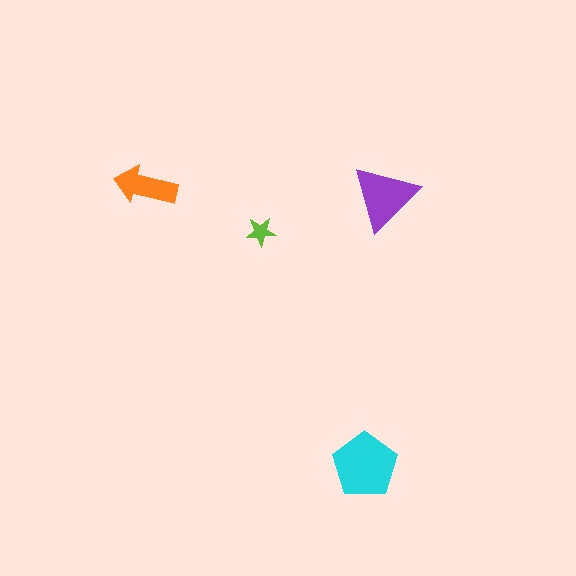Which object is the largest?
The cyan pentagon.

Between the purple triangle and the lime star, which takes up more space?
The purple triangle.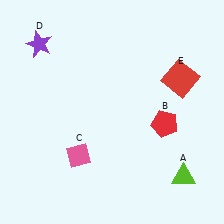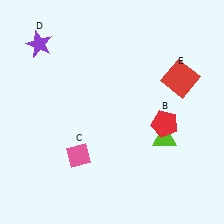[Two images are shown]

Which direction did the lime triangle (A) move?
The lime triangle (A) moved up.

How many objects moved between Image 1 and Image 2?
1 object moved between the two images.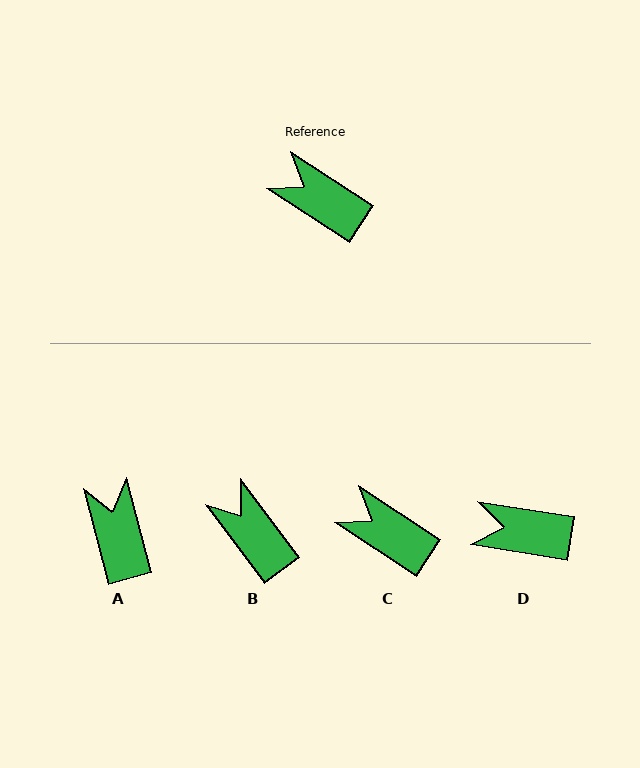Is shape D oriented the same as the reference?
No, it is off by about 24 degrees.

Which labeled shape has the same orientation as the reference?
C.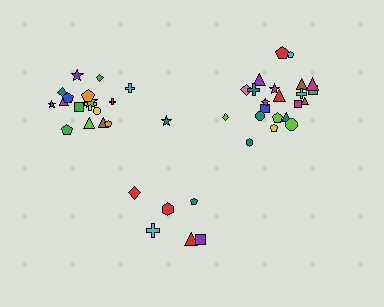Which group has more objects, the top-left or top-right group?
The top-right group.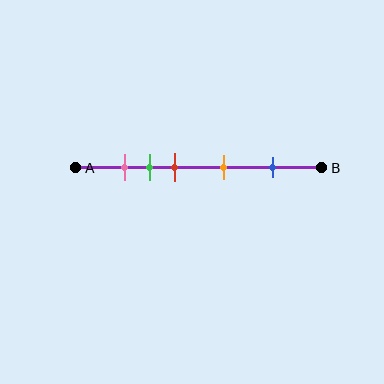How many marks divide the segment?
There are 5 marks dividing the segment.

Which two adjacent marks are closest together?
The pink and green marks are the closest adjacent pair.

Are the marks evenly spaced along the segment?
No, the marks are not evenly spaced.